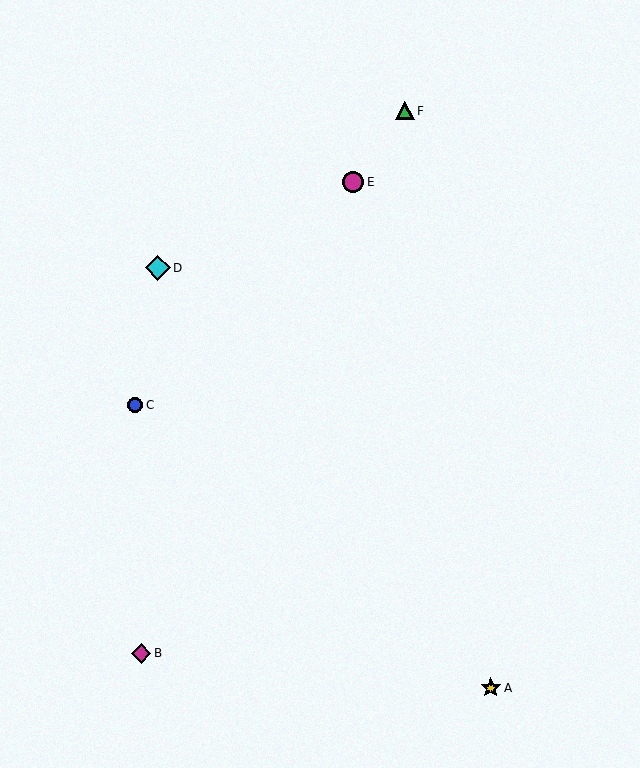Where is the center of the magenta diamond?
The center of the magenta diamond is at (141, 653).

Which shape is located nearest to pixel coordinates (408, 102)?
The green triangle (labeled F) at (405, 111) is nearest to that location.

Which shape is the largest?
The cyan diamond (labeled D) is the largest.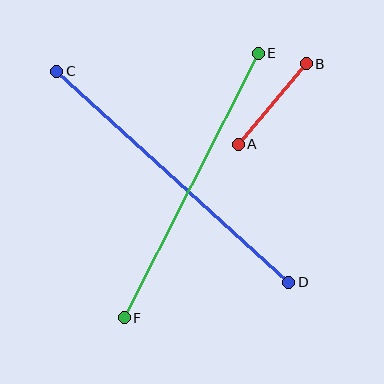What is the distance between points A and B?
The distance is approximately 105 pixels.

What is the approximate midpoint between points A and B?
The midpoint is at approximately (272, 104) pixels.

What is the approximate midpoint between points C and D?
The midpoint is at approximately (173, 177) pixels.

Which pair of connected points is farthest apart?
Points C and D are farthest apart.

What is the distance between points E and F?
The distance is approximately 296 pixels.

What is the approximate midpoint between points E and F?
The midpoint is at approximately (191, 186) pixels.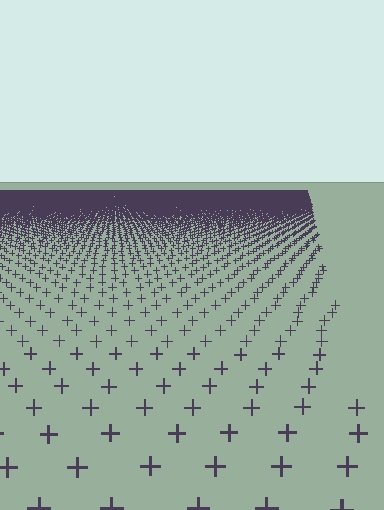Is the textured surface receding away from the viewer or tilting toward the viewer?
The surface is receding away from the viewer. Texture elements get smaller and denser toward the top.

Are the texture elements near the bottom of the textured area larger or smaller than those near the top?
Larger. Near the bottom, elements are closer to the viewer and appear at a bigger on-screen size.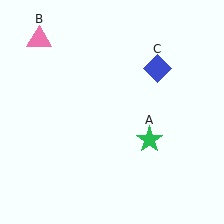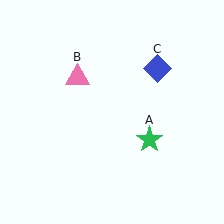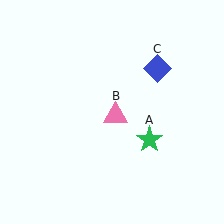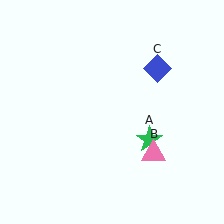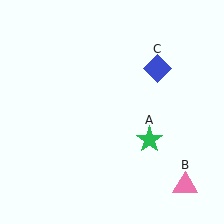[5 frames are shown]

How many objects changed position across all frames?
1 object changed position: pink triangle (object B).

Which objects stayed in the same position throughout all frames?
Green star (object A) and blue diamond (object C) remained stationary.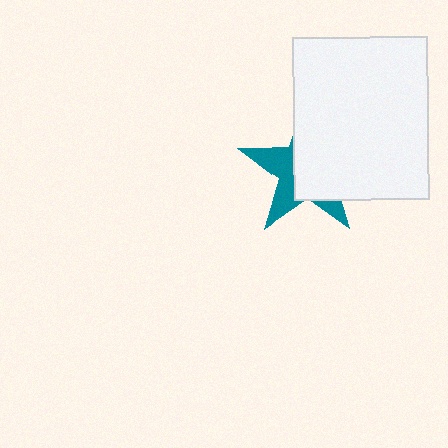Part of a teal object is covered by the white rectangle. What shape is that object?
It is a star.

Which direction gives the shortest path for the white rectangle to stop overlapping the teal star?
Moving right gives the shortest separation.